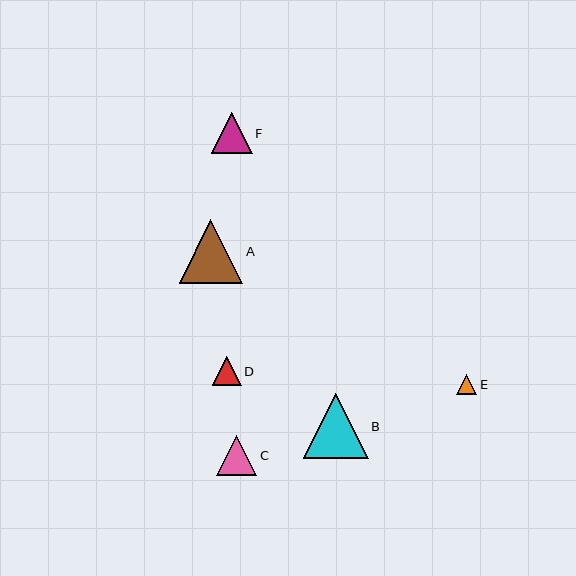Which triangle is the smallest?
Triangle E is the smallest with a size of approximately 21 pixels.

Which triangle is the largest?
Triangle B is the largest with a size of approximately 65 pixels.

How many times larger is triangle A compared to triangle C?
Triangle A is approximately 1.6 times the size of triangle C.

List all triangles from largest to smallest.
From largest to smallest: B, A, F, C, D, E.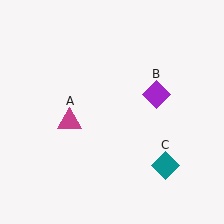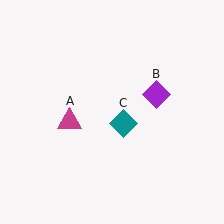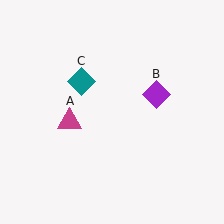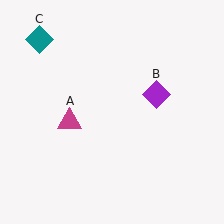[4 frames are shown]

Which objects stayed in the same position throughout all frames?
Magenta triangle (object A) and purple diamond (object B) remained stationary.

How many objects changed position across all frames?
1 object changed position: teal diamond (object C).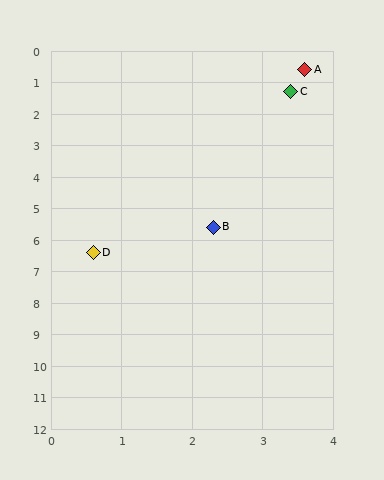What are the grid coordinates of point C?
Point C is at approximately (3.4, 1.3).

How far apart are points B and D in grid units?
Points B and D are about 1.9 grid units apart.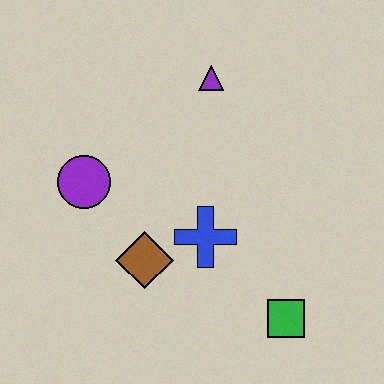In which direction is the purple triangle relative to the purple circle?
The purple triangle is to the right of the purple circle.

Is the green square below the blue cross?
Yes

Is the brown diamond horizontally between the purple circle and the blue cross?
Yes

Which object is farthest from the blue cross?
The purple triangle is farthest from the blue cross.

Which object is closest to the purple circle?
The brown diamond is closest to the purple circle.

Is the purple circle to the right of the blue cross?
No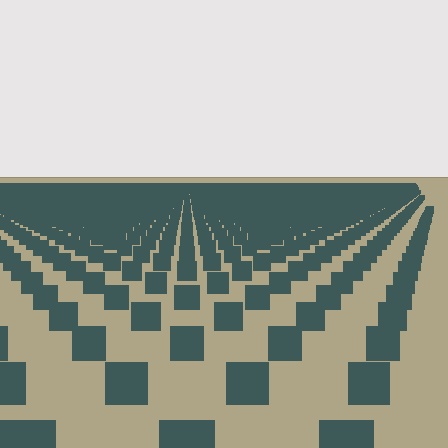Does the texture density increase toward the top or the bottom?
Density increases toward the top.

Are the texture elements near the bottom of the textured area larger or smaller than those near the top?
Larger. Near the bottom, elements are closer to the viewer and appear at a bigger on-screen size.